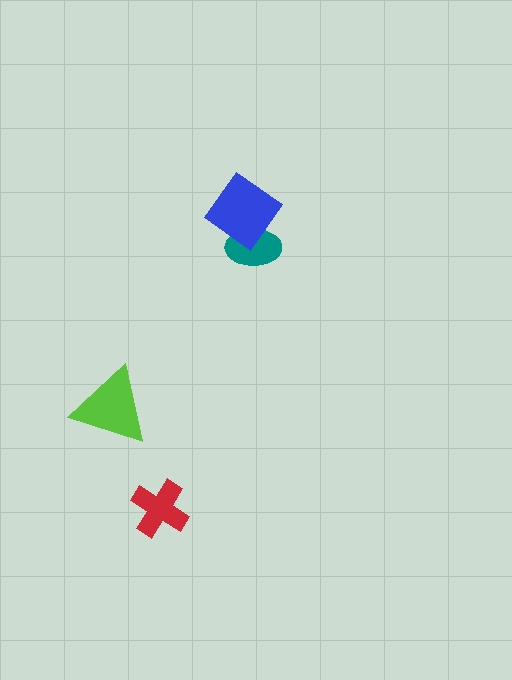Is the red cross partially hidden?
No, no other shape covers it.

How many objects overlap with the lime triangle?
0 objects overlap with the lime triangle.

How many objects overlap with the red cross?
0 objects overlap with the red cross.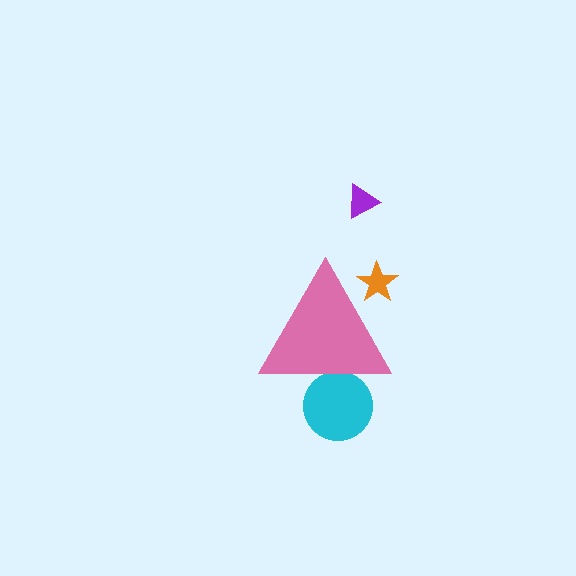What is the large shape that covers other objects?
A pink triangle.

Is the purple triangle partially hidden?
No, the purple triangle is fully visible.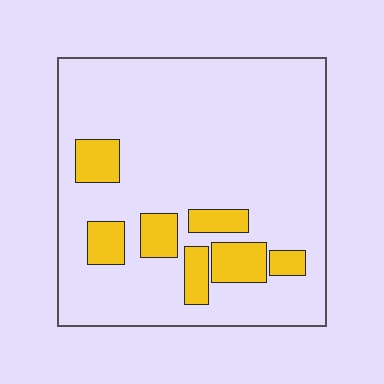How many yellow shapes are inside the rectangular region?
7.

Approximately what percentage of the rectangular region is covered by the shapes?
Approximately 15%.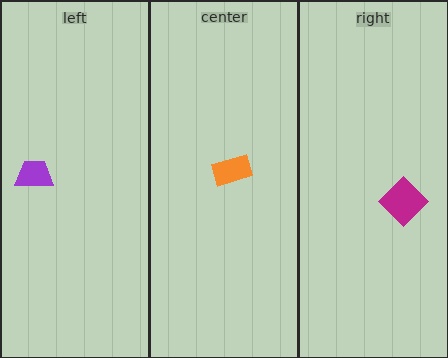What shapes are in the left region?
The purple trapezoid.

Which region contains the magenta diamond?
The right region.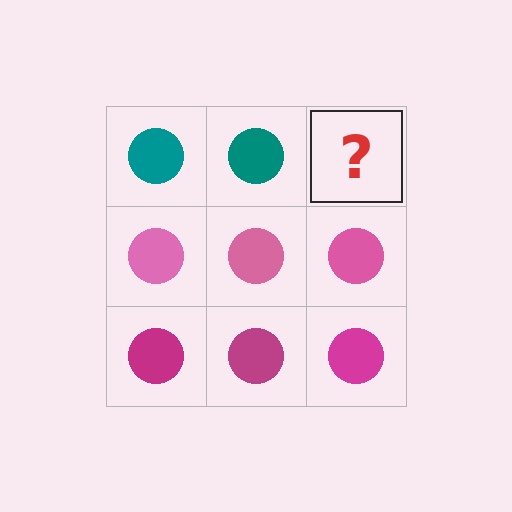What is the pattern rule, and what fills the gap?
The rule is that each row has a consistent color. The gap should be filled with a teal circle.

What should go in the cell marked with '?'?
The missing cell should contain a teal circle.